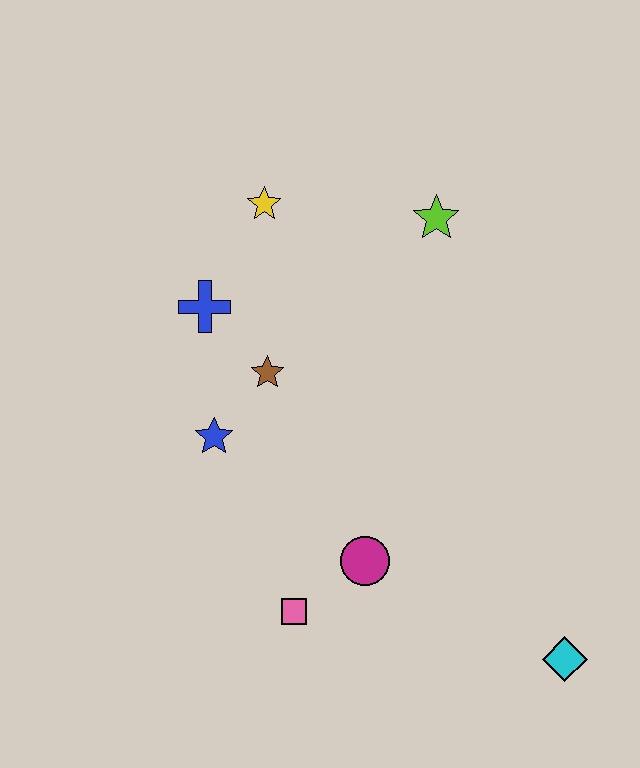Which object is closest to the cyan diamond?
The magenta circle is closest to the cyan diamond.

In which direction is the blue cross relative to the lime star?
The blue cross is to the left of the lime star.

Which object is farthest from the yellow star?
The cyan diamond is farthest from the yellow star.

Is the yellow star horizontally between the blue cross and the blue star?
No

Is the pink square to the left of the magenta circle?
Yes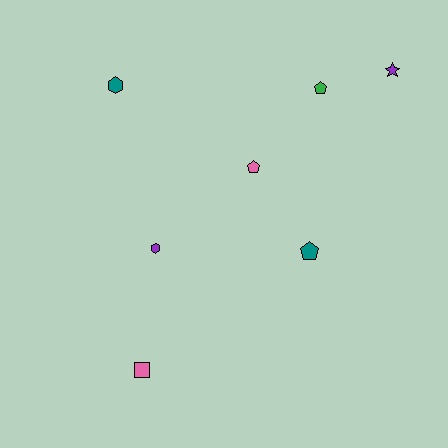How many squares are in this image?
There is 1 square.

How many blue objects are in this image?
There are no blue objects.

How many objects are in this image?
There are 7 objects.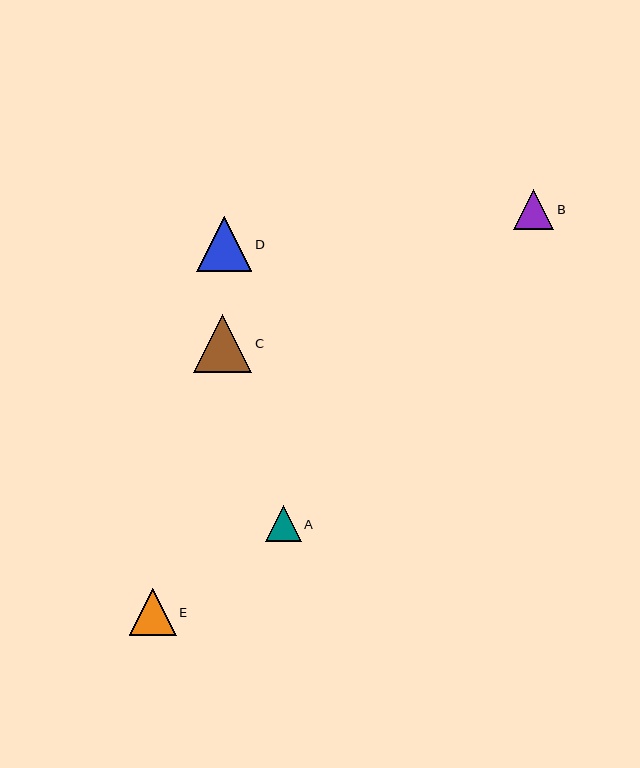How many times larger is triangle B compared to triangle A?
Triangle B is approximately 1.1 times the size of triangle A.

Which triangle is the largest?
Triangle C is the largest with a size of approximately 58 pixels.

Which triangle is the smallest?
Triangle A is the smallest with a size of approximately 36 pixels.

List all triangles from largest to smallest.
From largest to smallest: C, D, E, B, A.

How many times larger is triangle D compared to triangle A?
Triangle D is approximately 1.5 times the size of triangle A.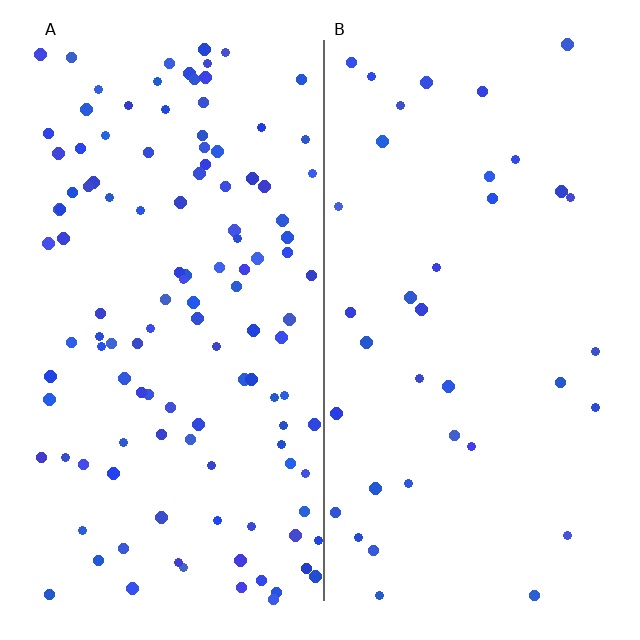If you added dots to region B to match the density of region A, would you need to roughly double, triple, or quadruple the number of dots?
Approximately triple.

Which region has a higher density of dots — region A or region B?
A (the left).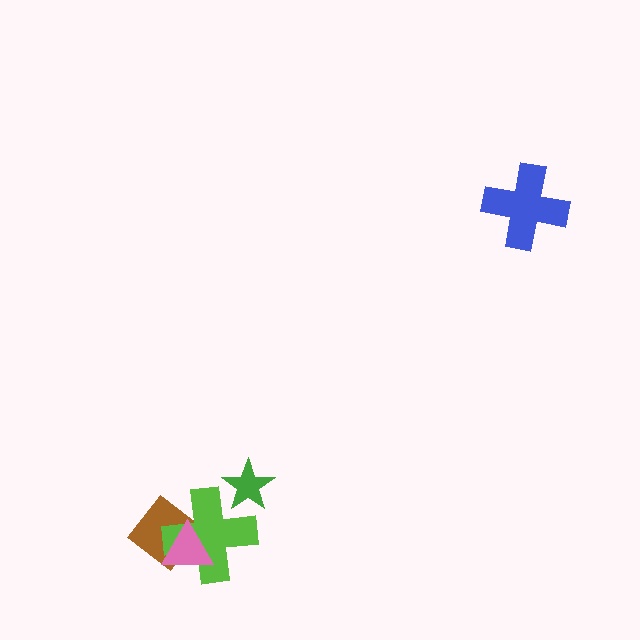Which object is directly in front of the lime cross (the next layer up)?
The pink triangle is directly in front of the lime cross.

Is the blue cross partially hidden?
No, no other shape covers it.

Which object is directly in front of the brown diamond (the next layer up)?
The lime cross is directly in front of the brown diamond.